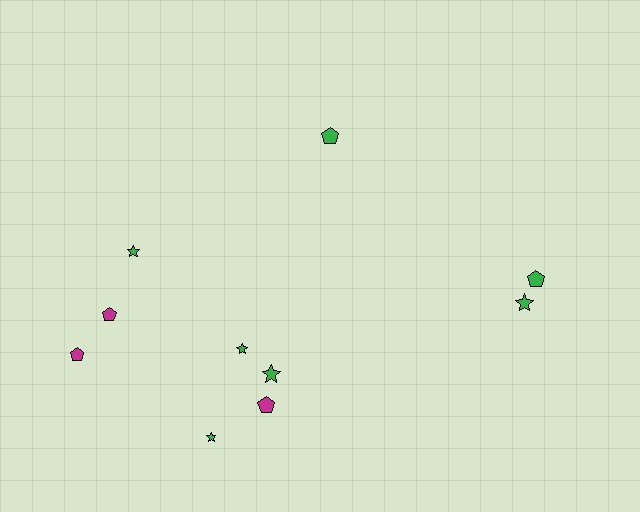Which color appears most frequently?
Green, with 7 objects.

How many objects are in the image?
There are 10 objects.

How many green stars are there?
There are 5 green stars.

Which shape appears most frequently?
Pentagon, with 5 objects.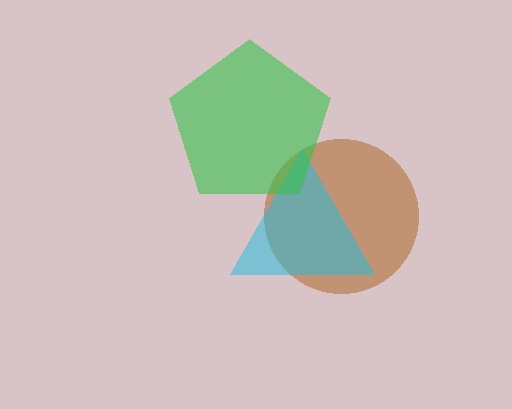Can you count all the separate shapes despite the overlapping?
Yes, there are 3 separate shapes.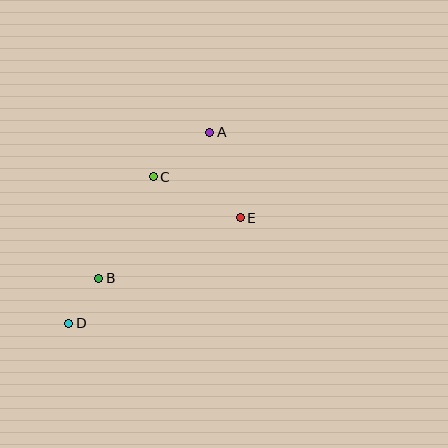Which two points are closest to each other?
Points B and D are closest to each other.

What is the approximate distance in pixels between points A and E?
The distance between A and E is approximately 91 pixels.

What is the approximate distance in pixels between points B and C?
The distance between B and C is approximately 115 pixels.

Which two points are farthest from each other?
Points A and D are farthest from each other.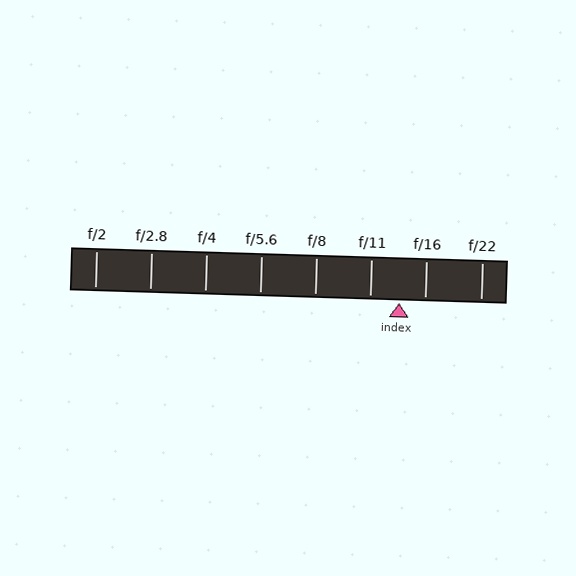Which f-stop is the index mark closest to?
The index mark is closest to f/16.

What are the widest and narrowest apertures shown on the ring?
The widest aperture shown is f/2 and the narrowest is f/22.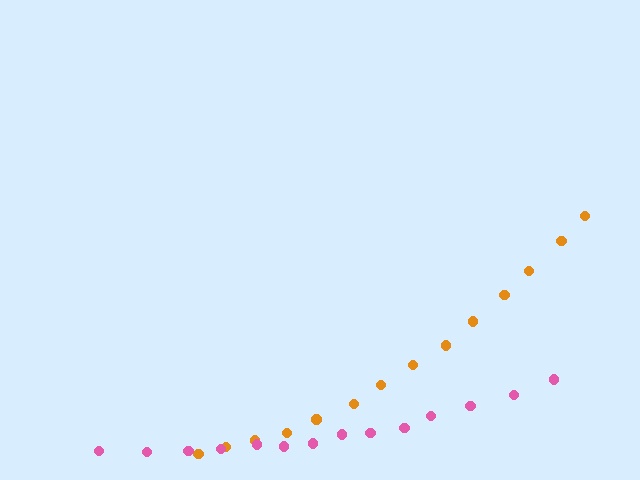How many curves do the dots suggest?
There are 2 distinct paths.